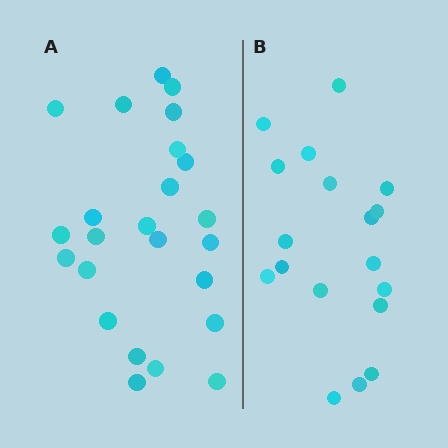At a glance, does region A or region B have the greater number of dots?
Region A (the left region) has more dots.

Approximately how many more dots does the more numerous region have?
Region A has about 6 more dots than region B.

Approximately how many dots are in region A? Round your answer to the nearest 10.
About 20 dots. (The exact count is 24, which rounds to 20.)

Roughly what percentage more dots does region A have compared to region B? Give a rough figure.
About 35% more.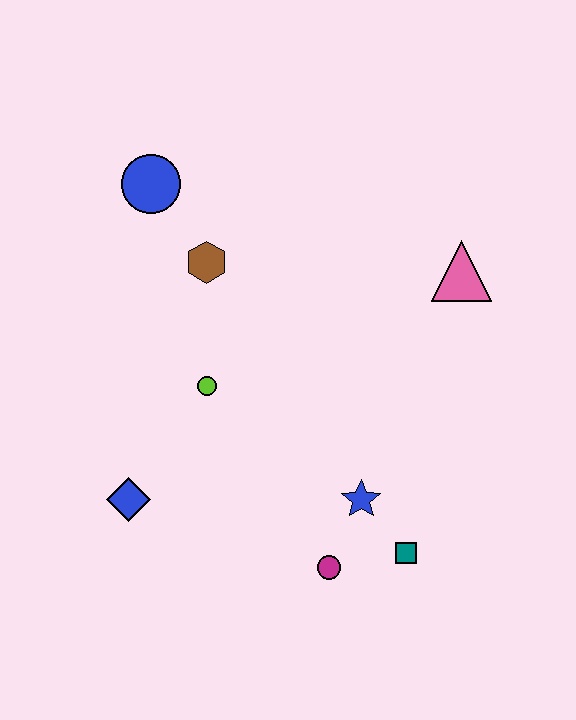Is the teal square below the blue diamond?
Yes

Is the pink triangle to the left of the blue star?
No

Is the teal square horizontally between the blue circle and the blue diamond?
No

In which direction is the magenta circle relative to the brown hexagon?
The magenta circle is below the brown hexagon.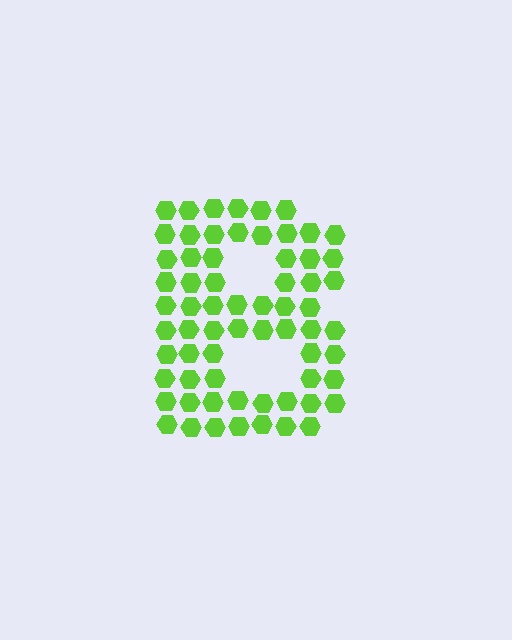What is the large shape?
The large shape is the letter B.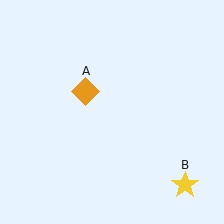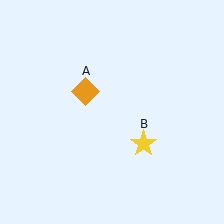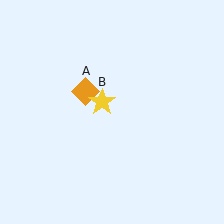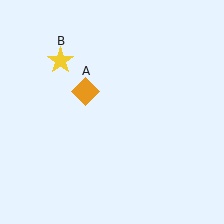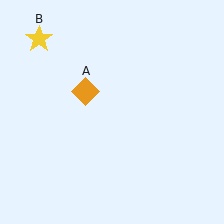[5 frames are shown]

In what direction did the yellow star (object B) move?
The yellow star (object B) moved up and to the left.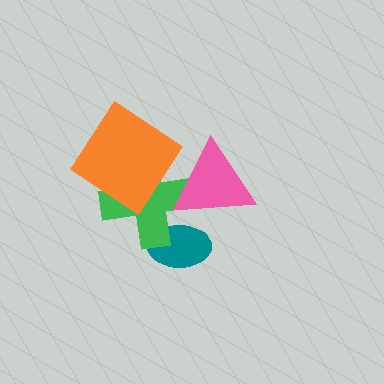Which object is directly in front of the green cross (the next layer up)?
The orange diamond is directly in front of the green cross.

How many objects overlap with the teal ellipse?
2 objects overlap with the teal ellipse.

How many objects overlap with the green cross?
3 objects overlap with the green cross.